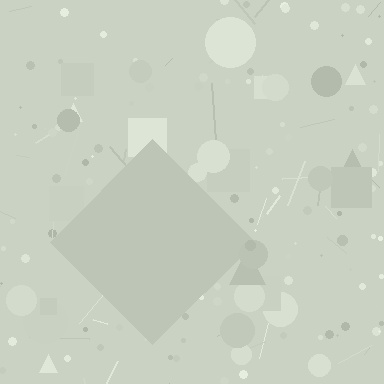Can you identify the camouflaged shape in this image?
The camouflaged shape is a diamond.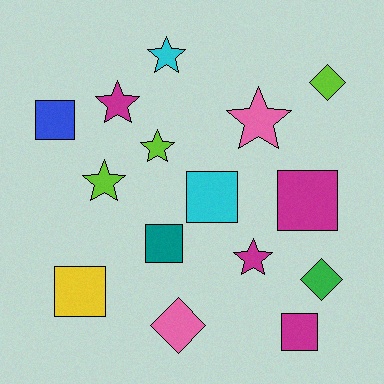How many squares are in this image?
There are 6 squares.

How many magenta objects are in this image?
There are 4 magenta objects.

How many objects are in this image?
There are 15 objects.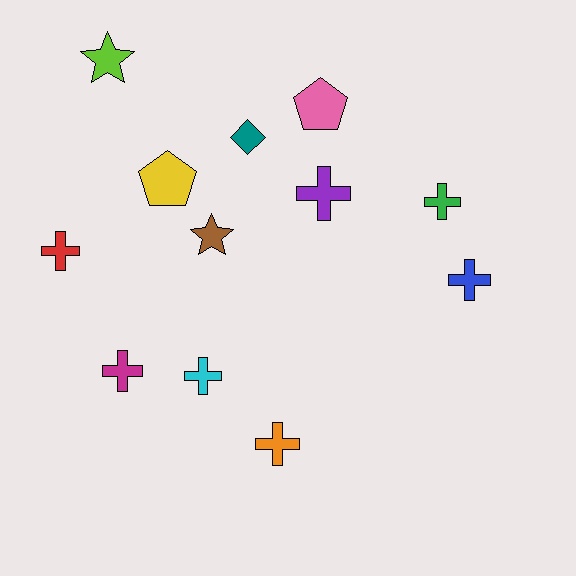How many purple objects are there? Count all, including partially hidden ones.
There is 1 purple object.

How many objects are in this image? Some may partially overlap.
There are 12 objects.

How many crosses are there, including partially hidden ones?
There are 7 crosses.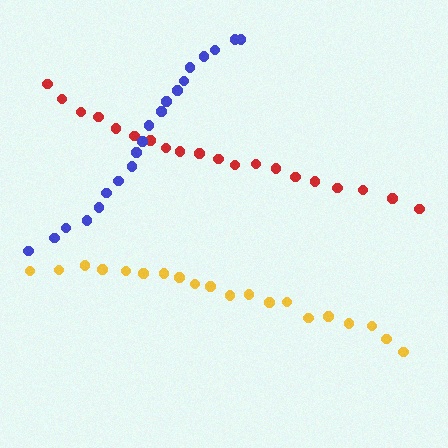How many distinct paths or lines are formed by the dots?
There are 3 distinct paths.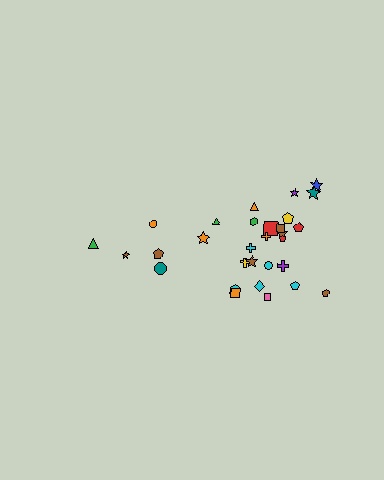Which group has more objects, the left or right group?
The right group.